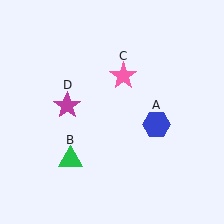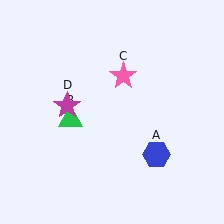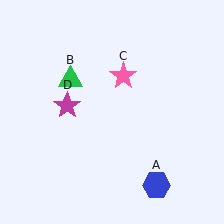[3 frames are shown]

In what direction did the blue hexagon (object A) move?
The blue hexagon (object A) moved down.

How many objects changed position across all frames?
2 objects changed position: blue hexagon (object A), green triangle (object B).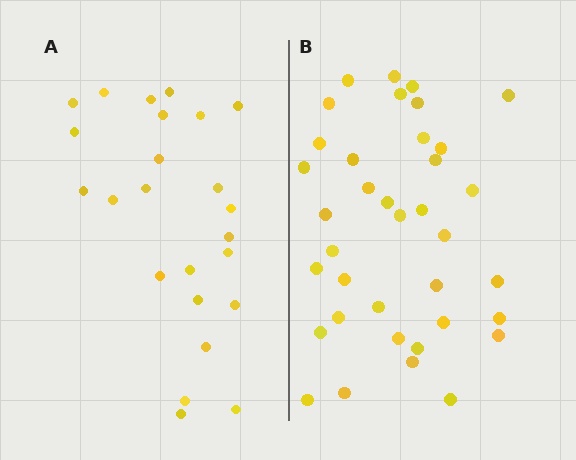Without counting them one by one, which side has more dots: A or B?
Region B (the right region) has more dots.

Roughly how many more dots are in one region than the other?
Region B has approximately 15 more dots than region A.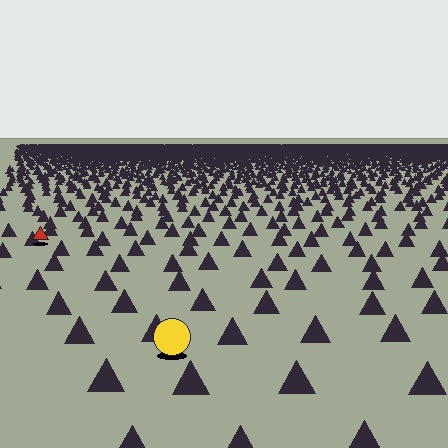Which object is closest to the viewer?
The yellow circle is closest. The texture marks near it are larger and more spread out.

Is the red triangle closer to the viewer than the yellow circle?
No. The yellow circle is closer — you can tell from the texture gradient: the ground texture is coarser near it.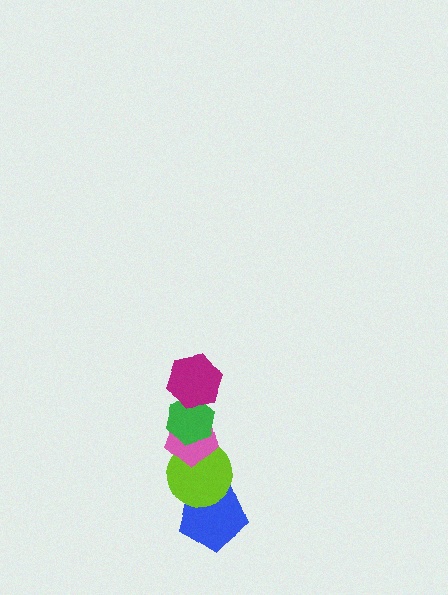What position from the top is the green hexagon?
The green hexagon is 2nd from the top.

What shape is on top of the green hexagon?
The magenta hexagon is on top of the green hexagon.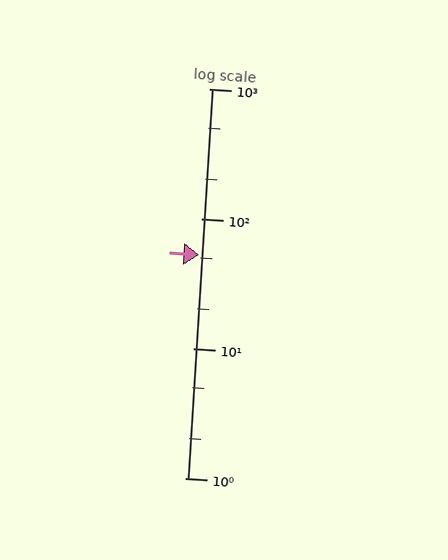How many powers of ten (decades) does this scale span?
The scale spans 3 decades, from 1 to 1000.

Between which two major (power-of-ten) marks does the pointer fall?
The pointer is between 10 and 100.